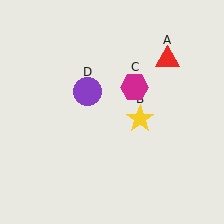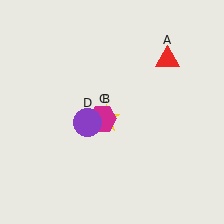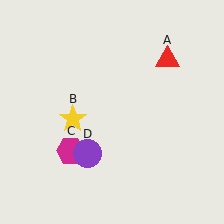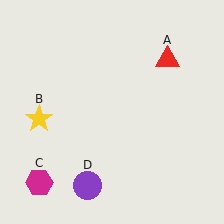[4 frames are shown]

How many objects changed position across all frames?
3 objects changed position: yellow star (object B), magenta hexagon (object C), purple circle (object D).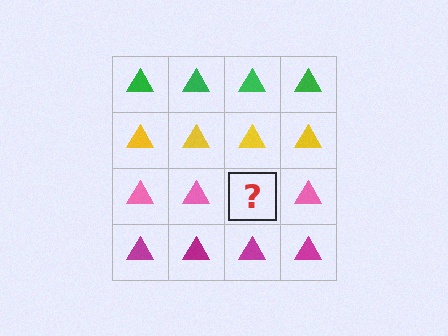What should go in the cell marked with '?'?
The missing cell should contain a pink triangle.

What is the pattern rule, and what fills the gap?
The rule is that each row has a consistent color. The gap should be filled with a pink triangle.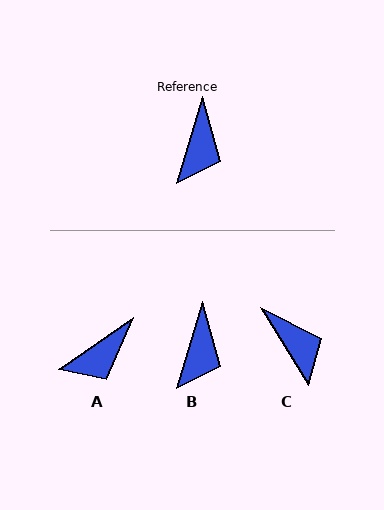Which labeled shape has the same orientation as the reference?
B.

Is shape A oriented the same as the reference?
No, it is off by about 38 degrees.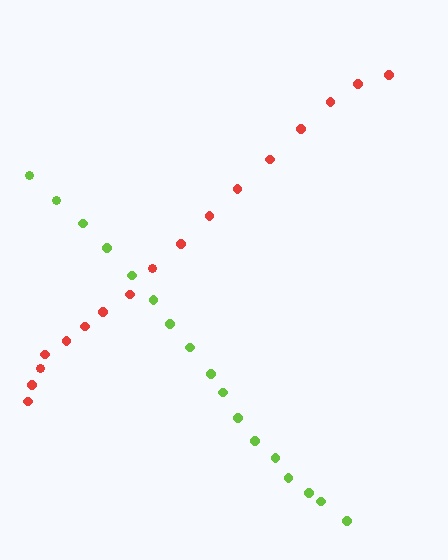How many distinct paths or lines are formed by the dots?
There are 2 distinct paths.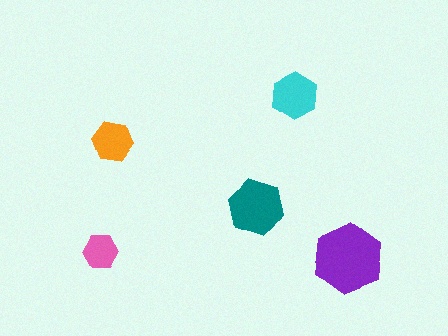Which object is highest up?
The cyan hexagon is topmost.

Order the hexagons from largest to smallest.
the purple one, the teal one, the cyan one, the orange one, the pink one.